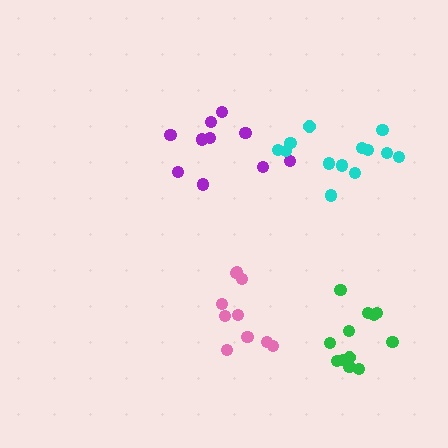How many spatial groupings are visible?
There are 4 spatial groupings.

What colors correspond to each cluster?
The clusters are colored: pink, green, purple, cyan.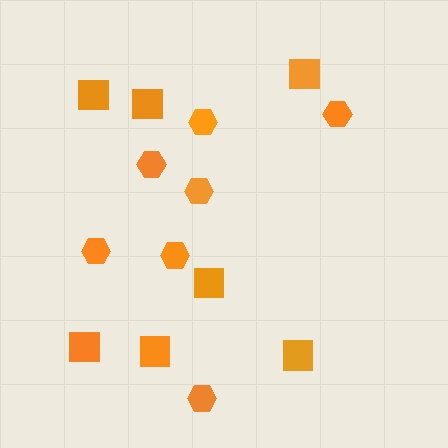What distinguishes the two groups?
There are 2 groups: one group of hexagons (7) and one group of squares (7).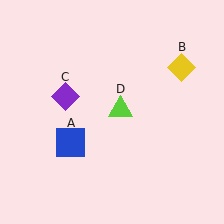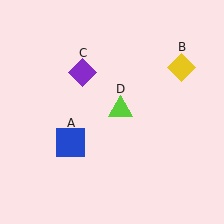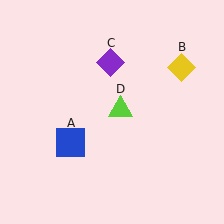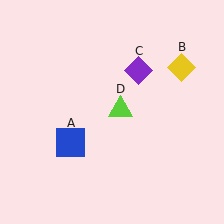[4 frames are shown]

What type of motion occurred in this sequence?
The purple diamond (object C) rotated clockwise around the center of the scene.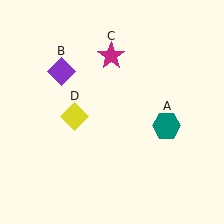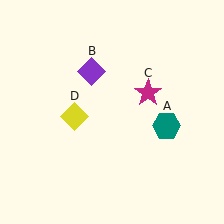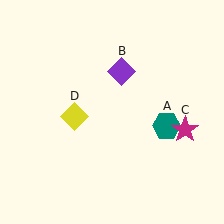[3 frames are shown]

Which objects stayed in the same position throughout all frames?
Teal hexagon (object A) and yellow diamond (object D) remained stationary.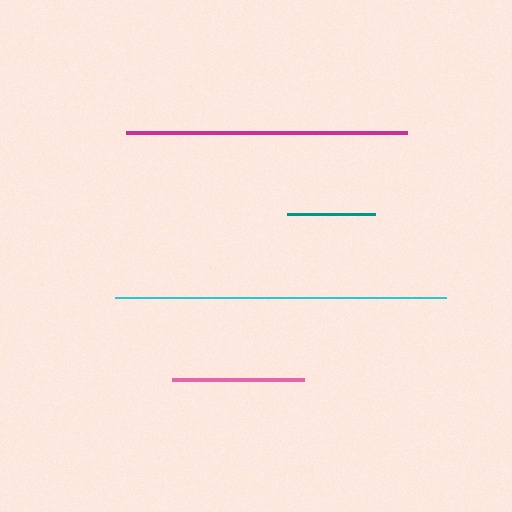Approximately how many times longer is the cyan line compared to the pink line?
The cyan line is approximately 2.5 times the length of the pink line.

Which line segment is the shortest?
The teal line is the shortest at approximately 88 pixels.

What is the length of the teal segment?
The teal segment is approximately 88 pixels long.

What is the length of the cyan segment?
The cyan segment is approximately 331 pixels long.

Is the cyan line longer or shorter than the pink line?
The cyan line is longer than the pink line.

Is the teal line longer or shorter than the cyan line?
The cyan line is longer than the teal line.